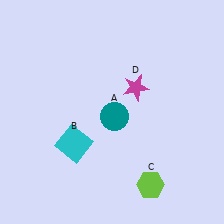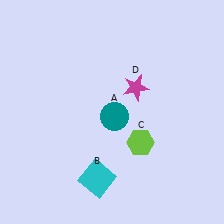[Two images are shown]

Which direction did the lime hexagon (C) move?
The lime hexagon (C) moved up.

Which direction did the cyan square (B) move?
The cyan square (B) moved down.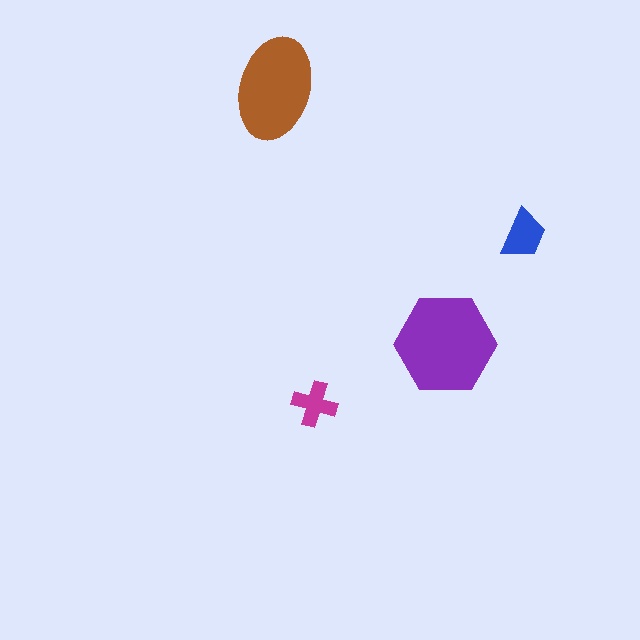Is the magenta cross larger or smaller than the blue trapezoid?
Smaller.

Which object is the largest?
The purple hexagon.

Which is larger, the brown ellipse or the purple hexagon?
The purple hexagon.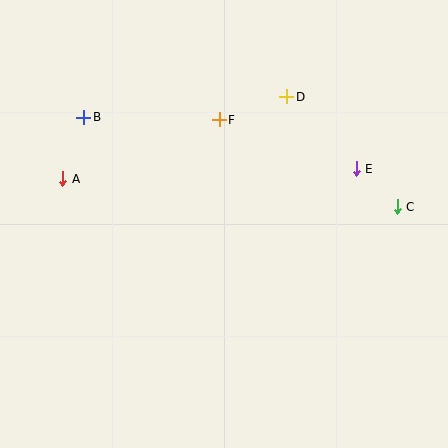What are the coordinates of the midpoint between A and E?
The midpoint between A and E is at (210, 174).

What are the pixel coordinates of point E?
Point E is at (356, 169).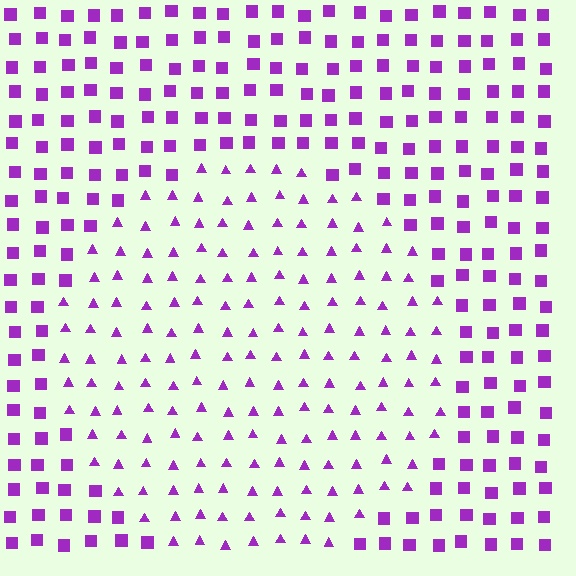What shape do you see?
I see a circle.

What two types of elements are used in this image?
The image uses triangles inside the circle region and squares outside it.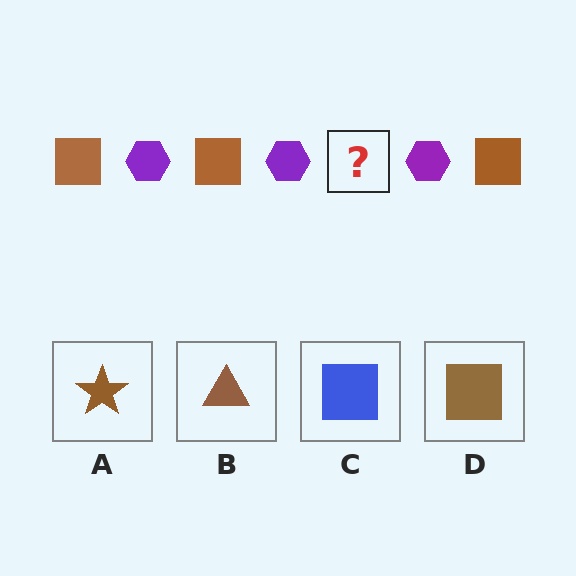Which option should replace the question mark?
Option D.